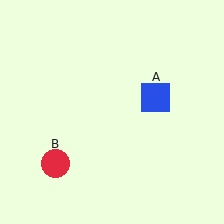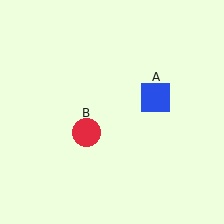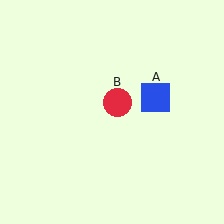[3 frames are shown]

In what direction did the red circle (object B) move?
The red circle (object B) moved up and to the right.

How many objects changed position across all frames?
1 object changed position: red circle (object B).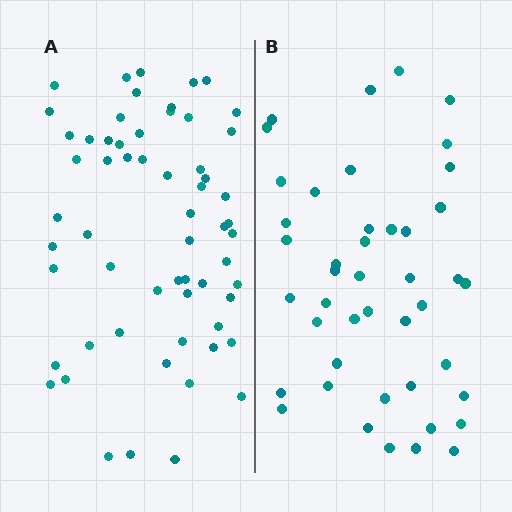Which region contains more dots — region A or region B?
Region A (the left region) has more dots.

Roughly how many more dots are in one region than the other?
Region A has approximately 15 more dots than region B.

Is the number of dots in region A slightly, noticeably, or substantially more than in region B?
Region A has noticeably more, but not dramatically so. The ratio is roughly 1.4 to 1.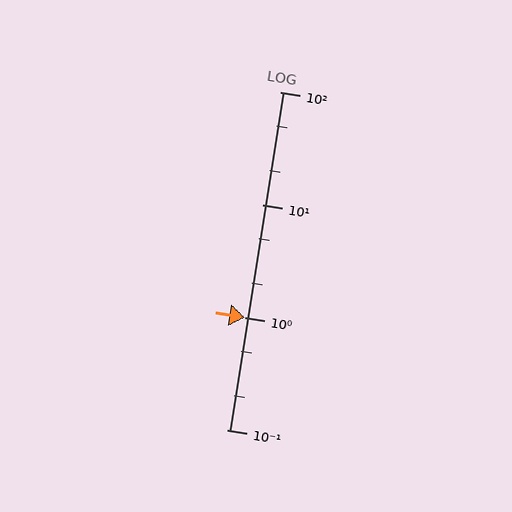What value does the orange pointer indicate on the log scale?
The pointer indicates approximately 0.99.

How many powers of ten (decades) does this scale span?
The scale spans 3 decades, from 0.1 to 100.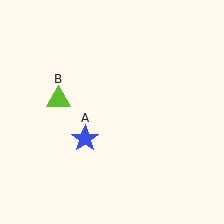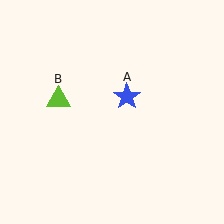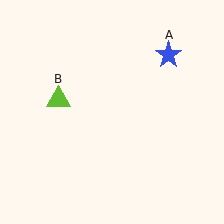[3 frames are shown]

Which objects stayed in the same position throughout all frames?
Lime triangle (object B) remained stationary.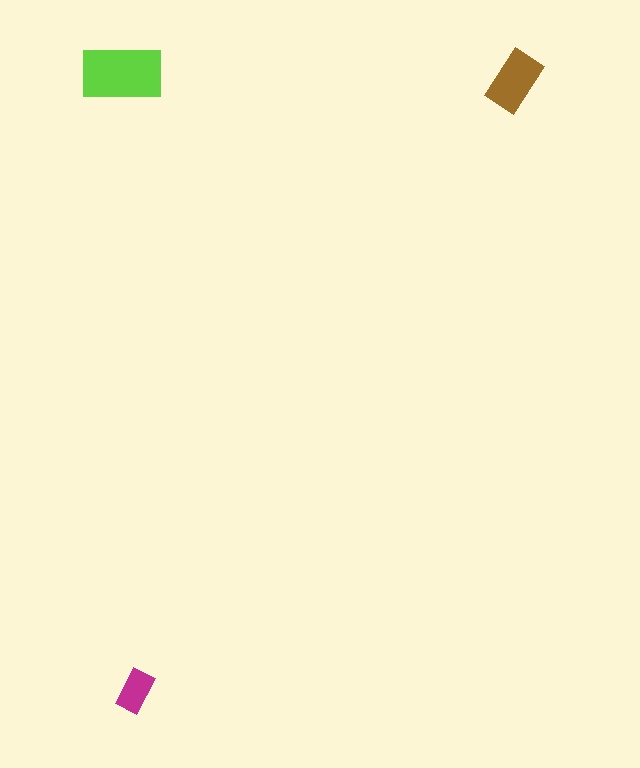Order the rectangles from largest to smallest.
the lime one, the brown one, the magenta one.